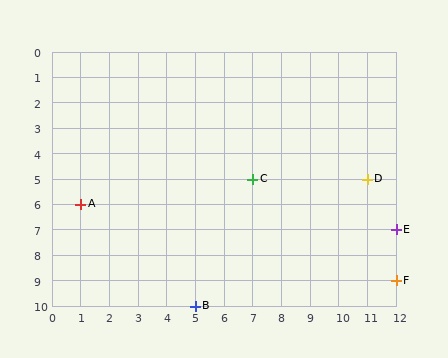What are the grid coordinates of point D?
Point D is at grid coordinates (11, 5).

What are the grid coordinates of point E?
Point E is at grid coordinates (12, 7).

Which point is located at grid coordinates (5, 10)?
Point B is at (5, 10).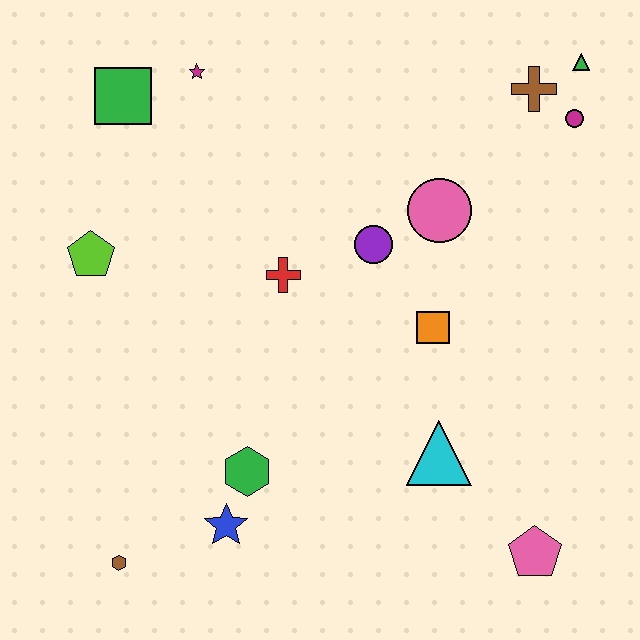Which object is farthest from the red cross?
The pink pentagon is farthest from the red cross.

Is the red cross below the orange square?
No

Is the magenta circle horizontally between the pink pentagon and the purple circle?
No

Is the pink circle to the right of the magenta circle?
No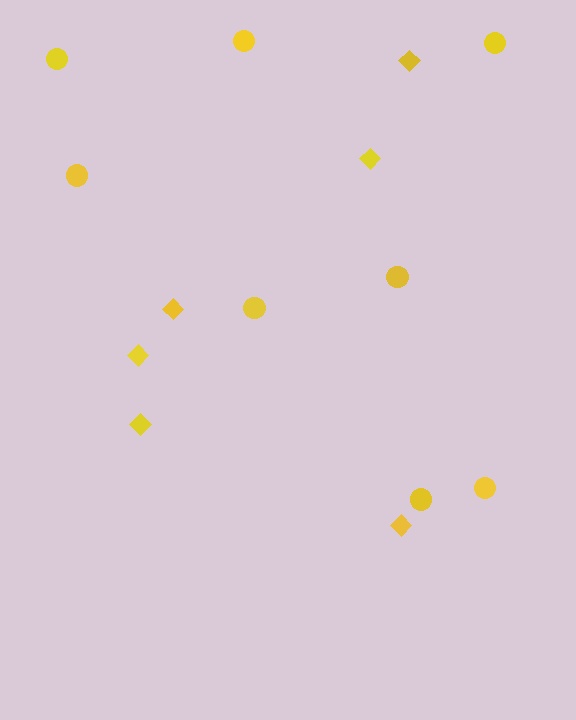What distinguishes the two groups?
There are 2 groups: one group of circles (8) and one group of diamonds (6).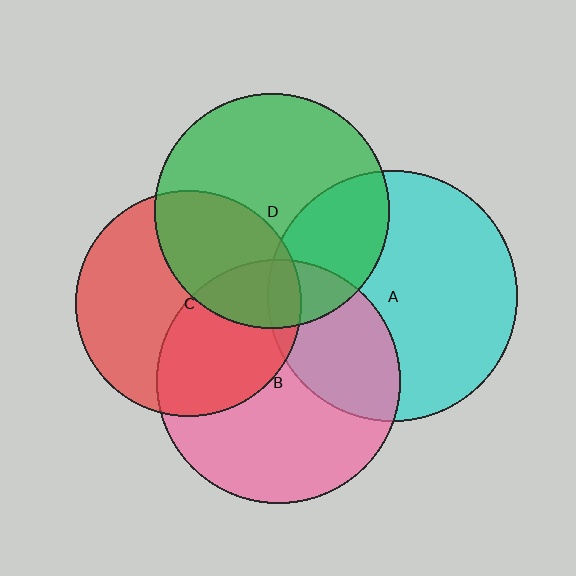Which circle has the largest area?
Circle A (cyan).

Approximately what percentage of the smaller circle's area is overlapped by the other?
Approximately 5%.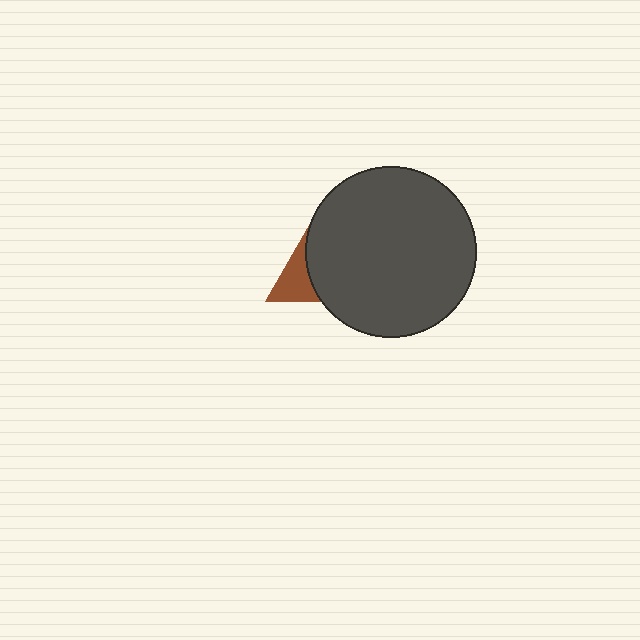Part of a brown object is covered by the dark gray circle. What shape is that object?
It is a triangle.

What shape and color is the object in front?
The object in front is a dark gray circle.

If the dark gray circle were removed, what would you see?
You would see the complete brown triangle.